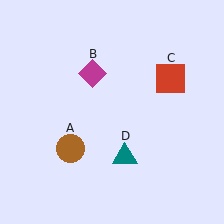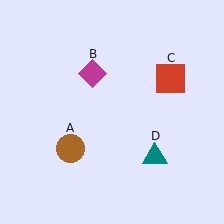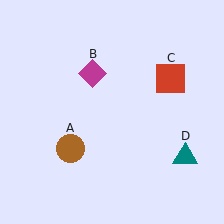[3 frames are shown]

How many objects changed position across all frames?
1 object changed position: teal triangle (object D).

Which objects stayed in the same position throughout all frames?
Brown circle (object A) and magenta diamond (object B) and red square (object C) remained stationary.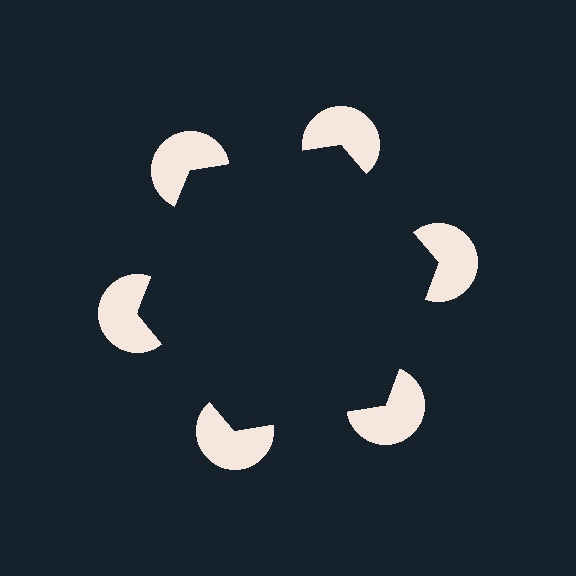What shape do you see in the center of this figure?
An illusory hexagon — its edges are inferred from the aligned wedge cuts in the pac-man discs, not physically drawn.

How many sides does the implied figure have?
6 sides.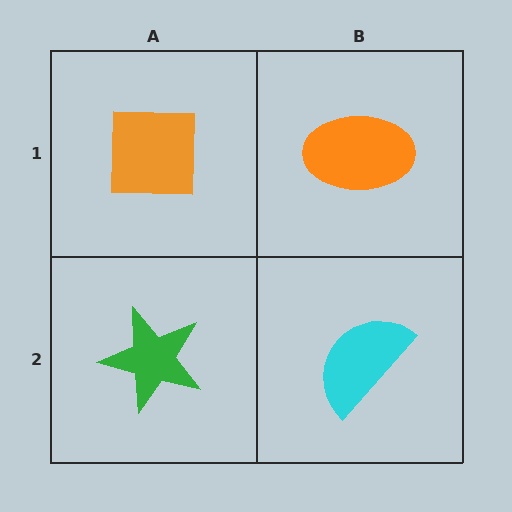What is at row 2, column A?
A green star.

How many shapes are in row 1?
2 shapes.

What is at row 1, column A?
An orange square.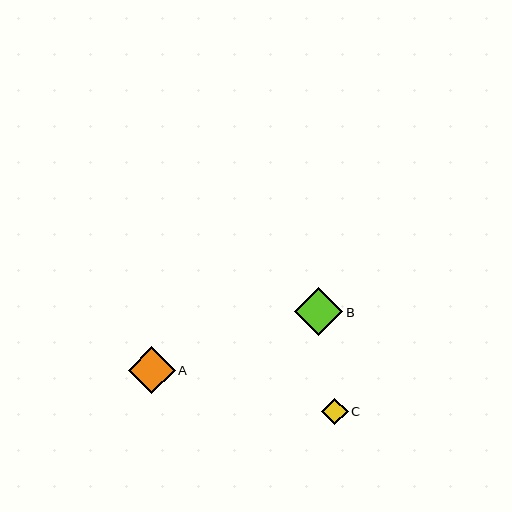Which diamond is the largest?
Diamond B is the largest with a size of approximately 48 pixels.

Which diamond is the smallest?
Diamond C is the smallest with a size of approximately 27 pixels.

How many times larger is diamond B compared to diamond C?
Diamond B is approximately 1.8 times the size of diamond C.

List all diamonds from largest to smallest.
From largest to smallest: B, A, C.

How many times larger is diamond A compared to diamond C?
Diamond A is approximately 1.7 times the size of diamond C.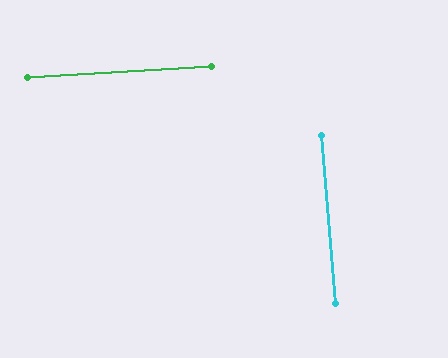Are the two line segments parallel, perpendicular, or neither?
Perpendicular — they meet at approximately 89°.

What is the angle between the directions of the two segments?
Approximately 89 degrees.